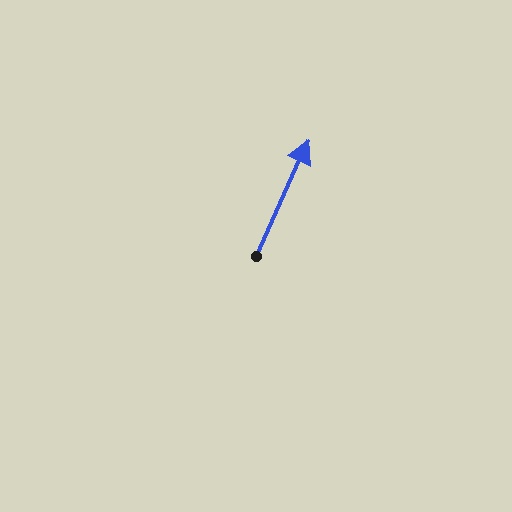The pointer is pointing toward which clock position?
Roughly 1 o'clock.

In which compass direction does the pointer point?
Northeast.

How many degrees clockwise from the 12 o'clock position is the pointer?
Approximately 24 degrees.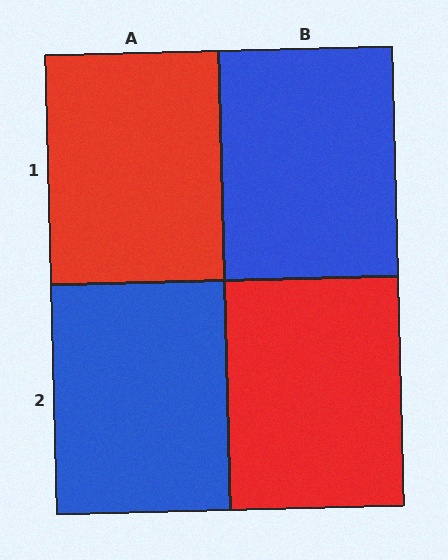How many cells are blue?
2 cells are blue.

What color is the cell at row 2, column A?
Blue.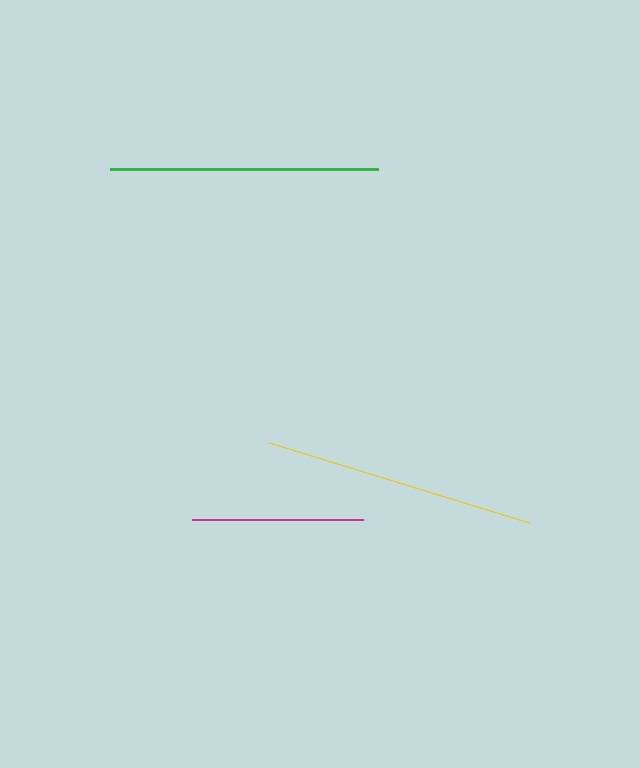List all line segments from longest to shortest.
From longest to shortest: yellow, green, magenta.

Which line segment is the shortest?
The magenta line is the shortest at approximately 171 pixels.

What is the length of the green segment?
The green segment is approximately 268 pixels long.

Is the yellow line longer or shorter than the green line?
The yellow line is longer than the green line.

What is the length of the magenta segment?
The magenta segment is approximately 171 pixels long.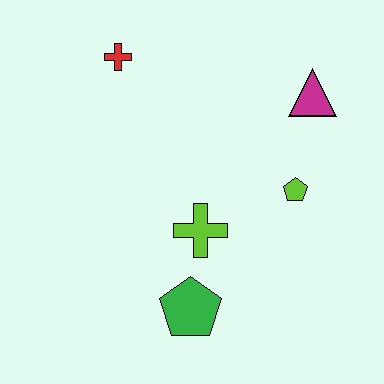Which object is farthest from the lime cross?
The red cross is farthest from the lime cross.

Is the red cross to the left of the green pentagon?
Yes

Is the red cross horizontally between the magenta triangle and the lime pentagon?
No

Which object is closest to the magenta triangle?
The lime pentagon is closest to the magenta triangle.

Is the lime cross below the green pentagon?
No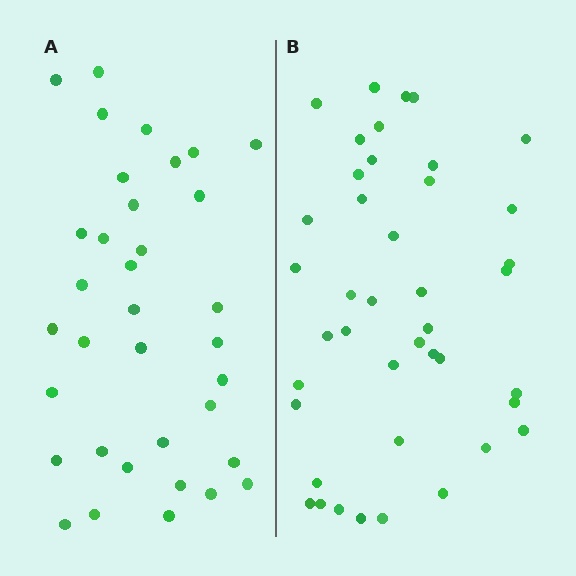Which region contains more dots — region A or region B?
Region B (the right region) has more dots.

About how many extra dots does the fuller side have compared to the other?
Region B has roughly 8 or so more dots than region A.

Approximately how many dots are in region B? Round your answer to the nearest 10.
About 40 dots. (The exact count is 42, which rounds to 40.)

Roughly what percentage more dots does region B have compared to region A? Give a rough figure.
About 20% more.